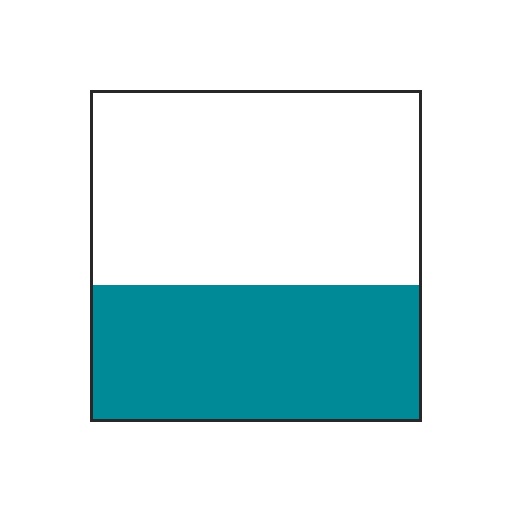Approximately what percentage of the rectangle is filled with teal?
Approximately 40%.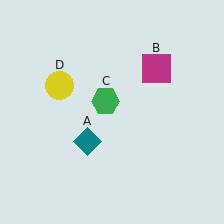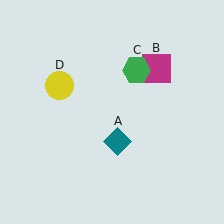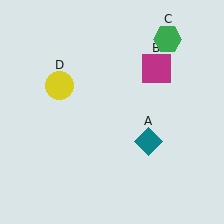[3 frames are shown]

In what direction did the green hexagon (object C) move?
The green hexagon (object C) moved up and to the right.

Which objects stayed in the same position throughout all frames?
Magenta square (object B) and yellow circle (object D) remained stationary.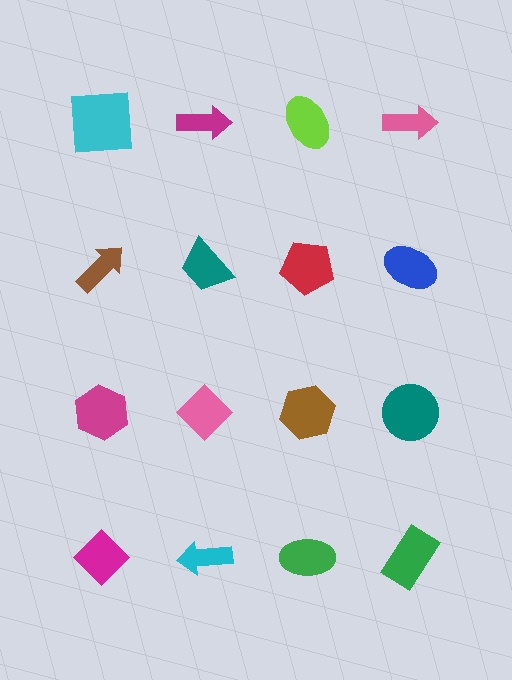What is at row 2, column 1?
A brown arrow.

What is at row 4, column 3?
A green ellipse.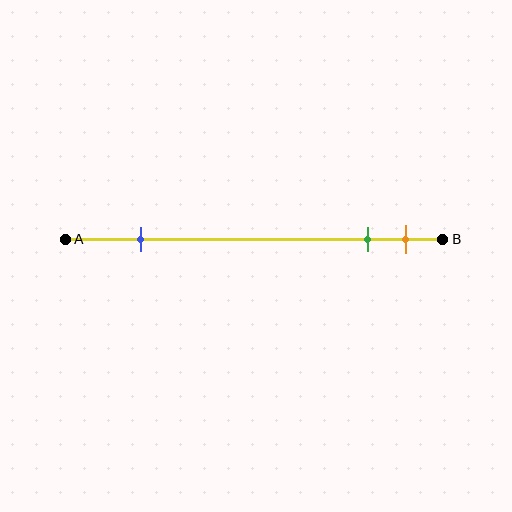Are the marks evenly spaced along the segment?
No, the marks are not evenly spaced.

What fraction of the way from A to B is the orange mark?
The orange mark is approximately 90% (0.9) of the way from A to B.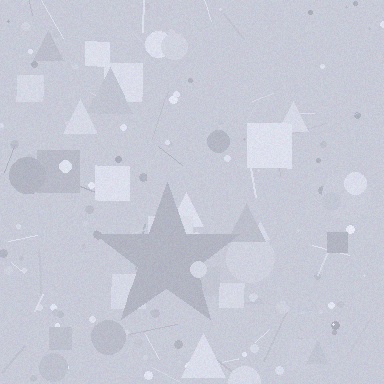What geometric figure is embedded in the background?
A star is embedded in the background.